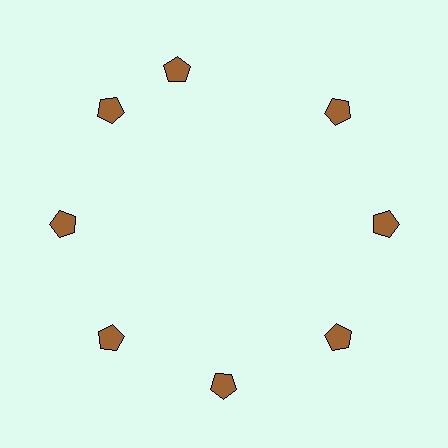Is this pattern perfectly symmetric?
No. The 8 brown pentagons are arranged in a ring, but one element near the 12 o'clock position is rotated out of alignment along the ring, breaking the 8-fold rotational symmetry.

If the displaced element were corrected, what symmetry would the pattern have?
It would have 8-fold rotational symmetry — the pattern would map onto itself every 45 degrees.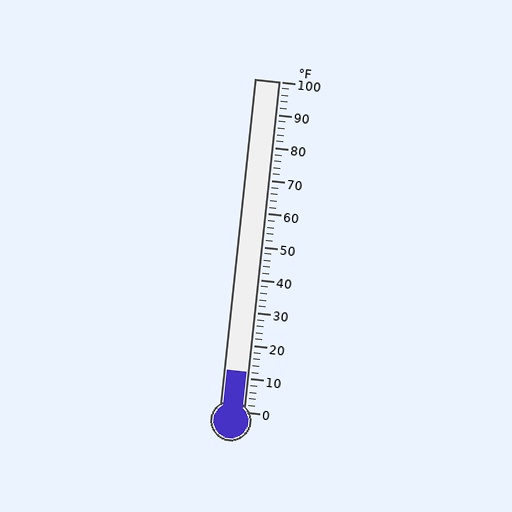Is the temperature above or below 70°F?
The temperature is below 70°F.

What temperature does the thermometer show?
The thermometer shows approximately 12°F.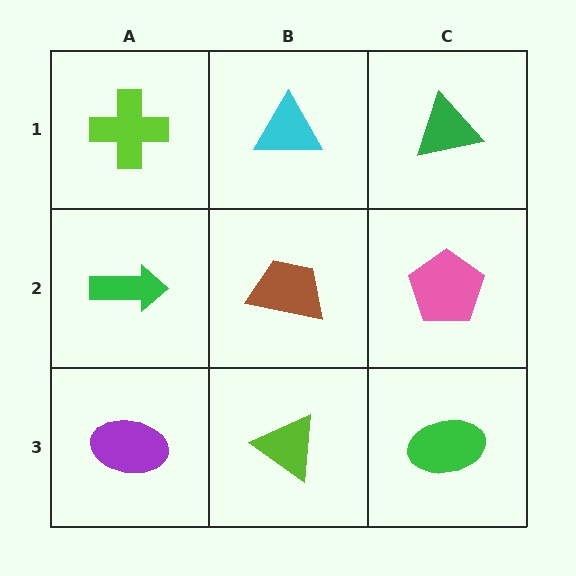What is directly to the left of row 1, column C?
A cyan triangle.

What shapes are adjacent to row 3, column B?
A brown trapezoid (row 2, column B), a purple ellipse (row 3, column A), a green ellipse (row 3, column C).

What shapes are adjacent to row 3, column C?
A pink pentagon (row 2, column C), a lime triangle (row 3, column B).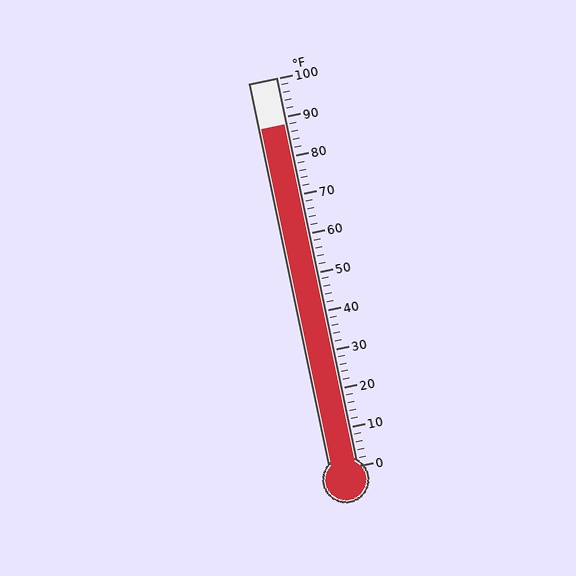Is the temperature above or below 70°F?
The temperature is above 70°F.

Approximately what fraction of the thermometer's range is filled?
The thermometer is filled to approximately 90% of its range.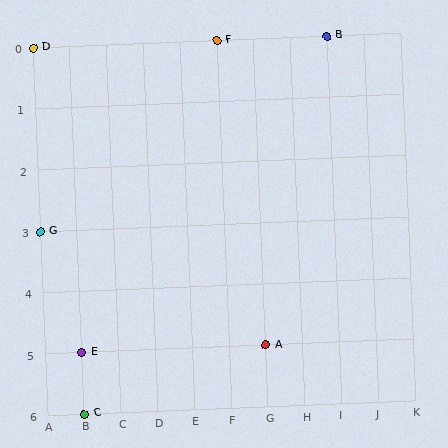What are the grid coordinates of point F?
Point F is at grid coordinates (F, 0).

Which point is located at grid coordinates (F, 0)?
Point F is at (F, 0).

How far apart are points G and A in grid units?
Points G and A are 6 columns and 2 rows apart (about 6.3 grid units diagonally).